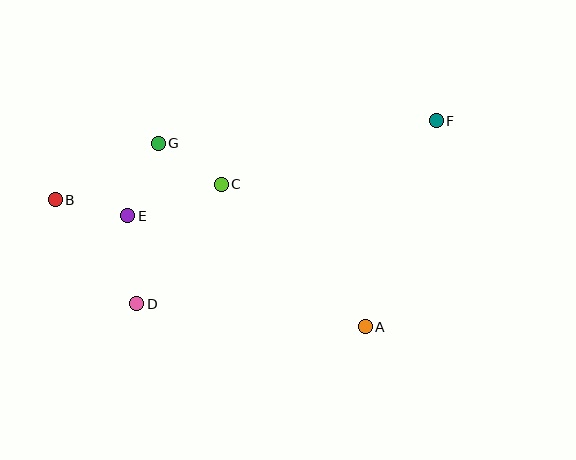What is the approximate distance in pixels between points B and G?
The distance between B and G is approximately 117 pixels.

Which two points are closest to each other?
Points B and E are closest to each other.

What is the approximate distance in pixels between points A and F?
The distance between A and F is approximately 218 pixels.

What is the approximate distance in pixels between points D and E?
The distance between D and E is approximately 88 pixels.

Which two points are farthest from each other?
Points B and F are farthest from each other.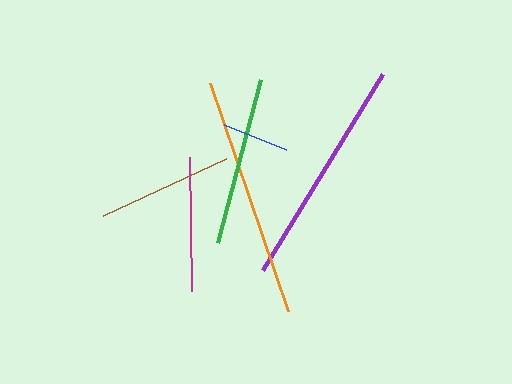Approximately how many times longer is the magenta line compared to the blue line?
The magenta line is approximately 2.0 times the length of the blue line.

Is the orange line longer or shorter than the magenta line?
The orange line is longer than the magenta line.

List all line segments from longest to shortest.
From longest to shortest: orange, purple, green, brown, magenta, blue.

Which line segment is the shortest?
The blue line is the shortest at approximately 67 pixels.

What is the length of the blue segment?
The blue segment is approximately 67 pixels long.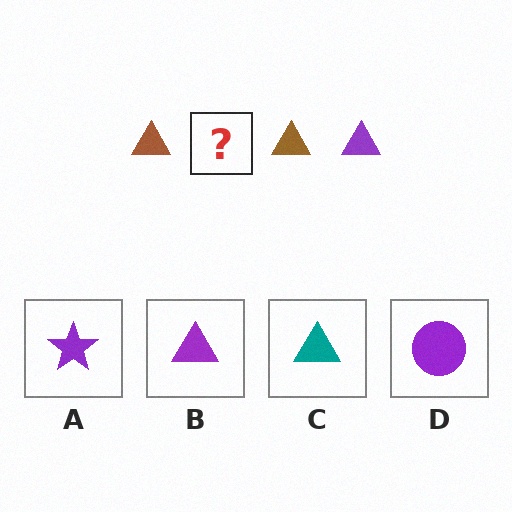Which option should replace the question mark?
Option B.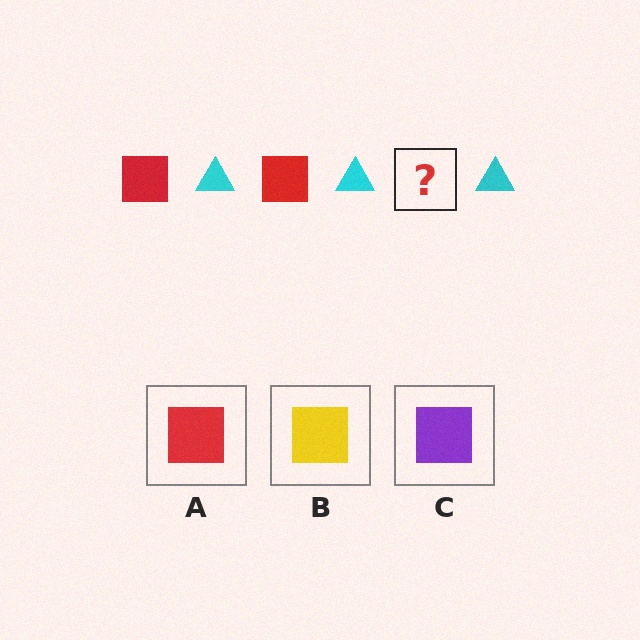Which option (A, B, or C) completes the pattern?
A.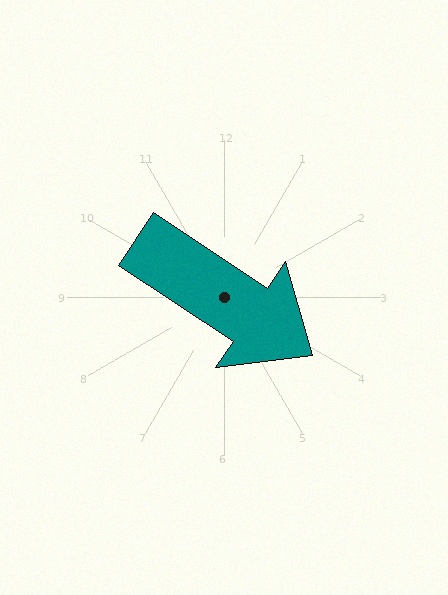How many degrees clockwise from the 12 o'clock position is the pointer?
Approximately 123 degrees.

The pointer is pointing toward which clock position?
Roughly 4 o'clock.